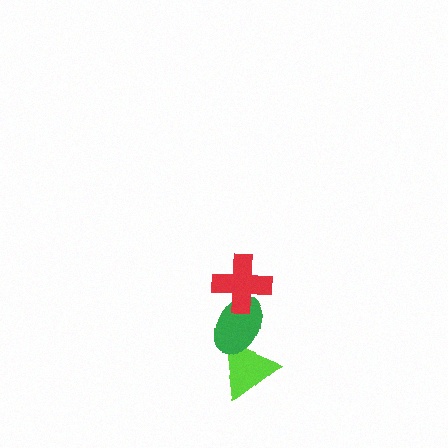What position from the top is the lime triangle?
The lime triangle is 3rd from the top.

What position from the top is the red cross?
The red cross is 1st from the top.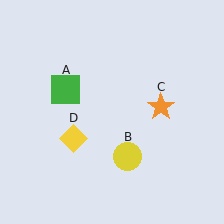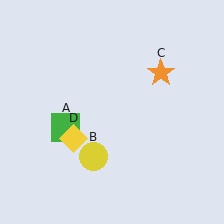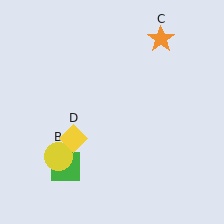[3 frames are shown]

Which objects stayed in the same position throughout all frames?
Yellow diamond (object D) remained stationary.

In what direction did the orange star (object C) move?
The orange star (object C) moved up.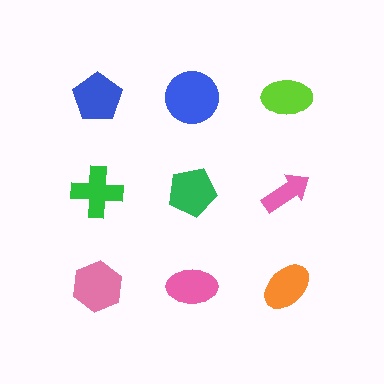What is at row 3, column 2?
A pink ellipse.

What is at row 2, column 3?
A pink arrow.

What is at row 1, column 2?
A blue circle.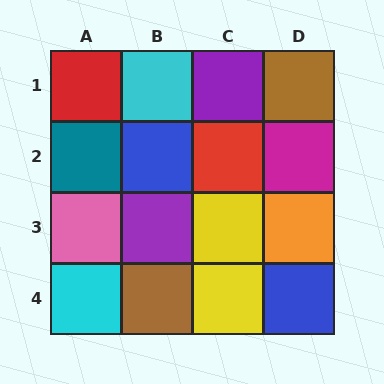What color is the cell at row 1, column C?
Purple.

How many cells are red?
2 cells are red.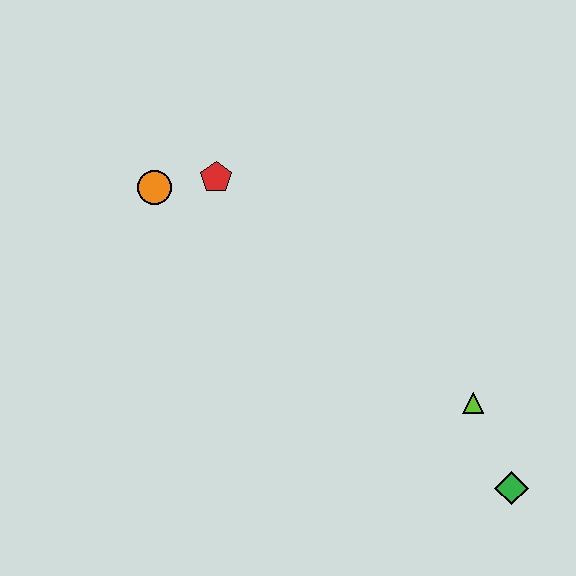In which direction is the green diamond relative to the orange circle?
The green diamond is to the right of the orange circle.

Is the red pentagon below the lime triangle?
No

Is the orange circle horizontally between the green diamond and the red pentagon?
No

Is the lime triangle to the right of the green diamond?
No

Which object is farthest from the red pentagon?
The green diamond is farthest from the red pentagon.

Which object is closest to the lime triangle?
The green diamond is closest to the lime triangle.